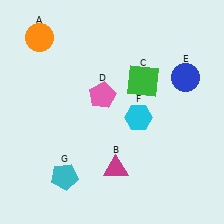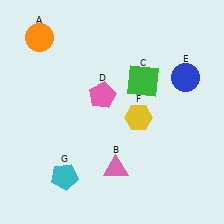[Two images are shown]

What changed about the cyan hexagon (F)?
In Image 1, F is cyan. In Image 2, it changed to yellow.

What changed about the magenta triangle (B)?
In Image 1, B is magenta. In Image 2, it changed to pink.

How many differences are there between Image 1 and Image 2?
There are 2 differences between the two images.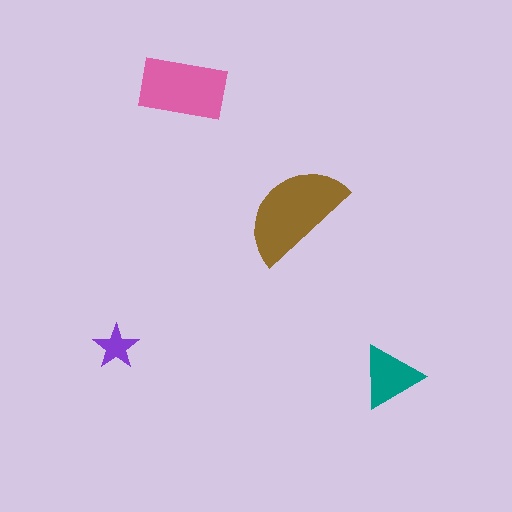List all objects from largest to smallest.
The brown semicircle, the pink rectangle, the teal triangle, the purple star.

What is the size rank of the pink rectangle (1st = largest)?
2nd.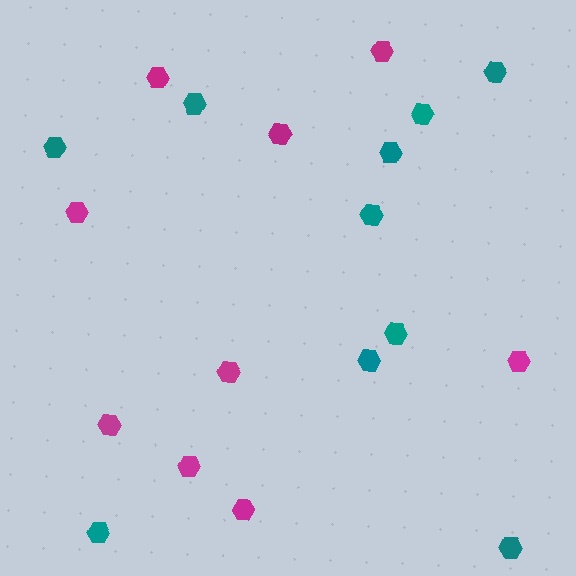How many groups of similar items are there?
There are 2 groups: one group of teal hexagons (10) and one group of magenta hexagons (9).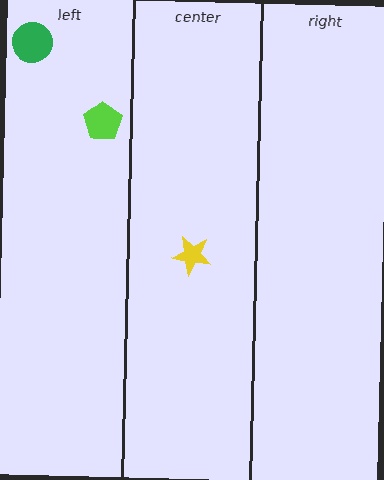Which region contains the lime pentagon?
The left region.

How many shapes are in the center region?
1.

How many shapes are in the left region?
2.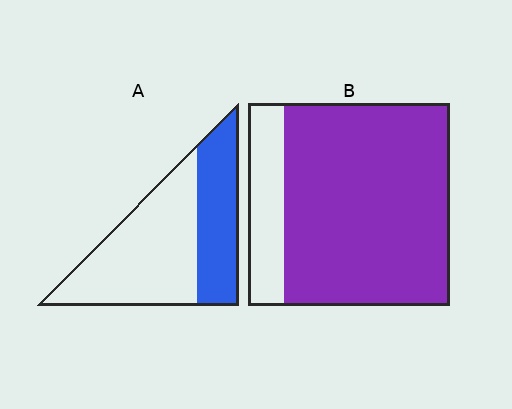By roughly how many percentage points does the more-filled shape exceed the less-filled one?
By roughly 45 percentage points (B over A).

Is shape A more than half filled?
No.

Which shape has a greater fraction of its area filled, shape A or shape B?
Shape B.